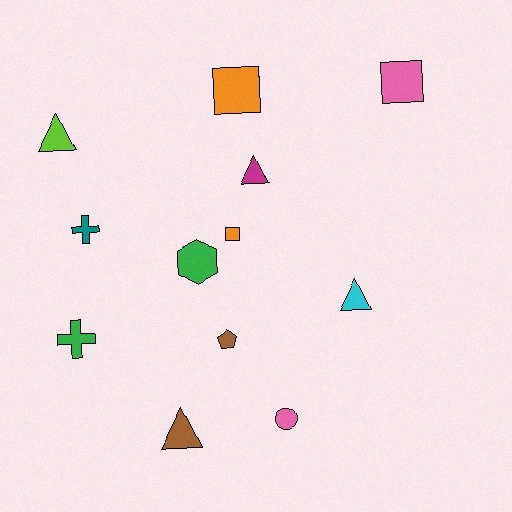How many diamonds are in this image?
There are no diamonds.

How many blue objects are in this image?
There are no blue objects.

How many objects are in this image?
There are 12 objects.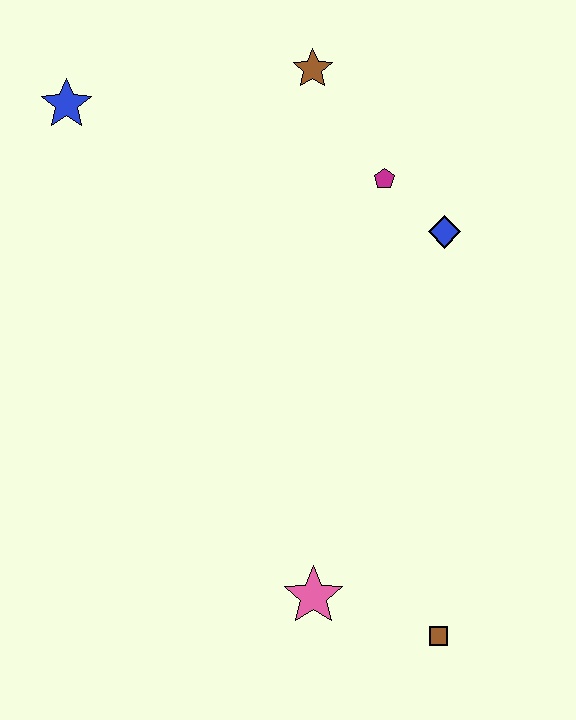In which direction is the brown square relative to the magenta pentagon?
The brown square is below the magenta pentagon.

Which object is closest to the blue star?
The brown star is closest to the blue star.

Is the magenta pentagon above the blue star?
No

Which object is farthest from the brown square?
The blue star is farthest from the brown square.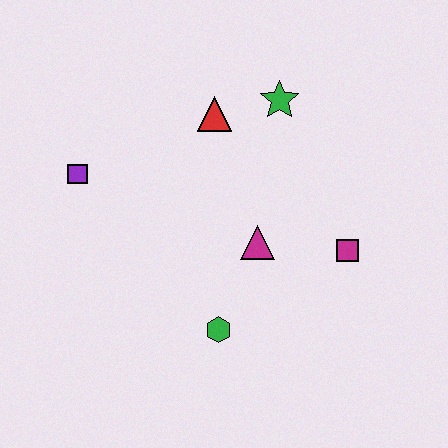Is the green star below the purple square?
No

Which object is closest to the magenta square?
The magenta triangle is closest to the magenta square.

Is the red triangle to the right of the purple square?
Yes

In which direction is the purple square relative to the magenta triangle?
The purple square is to the left of the magenta triangle.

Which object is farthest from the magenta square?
The purple square is farthest from the magenta square.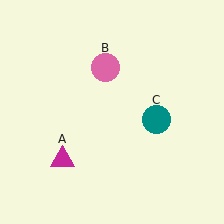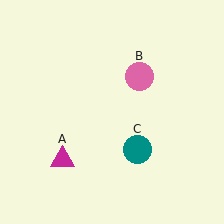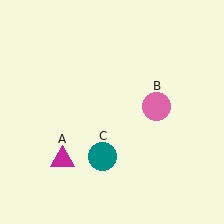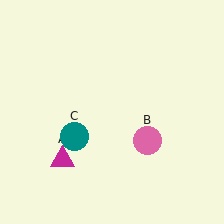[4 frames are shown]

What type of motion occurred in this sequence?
The pink circle (object B), teal circle (object C) rotated clockwise around the center of the scene.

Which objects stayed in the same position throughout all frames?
Magenta triangle (object A) remained stationary.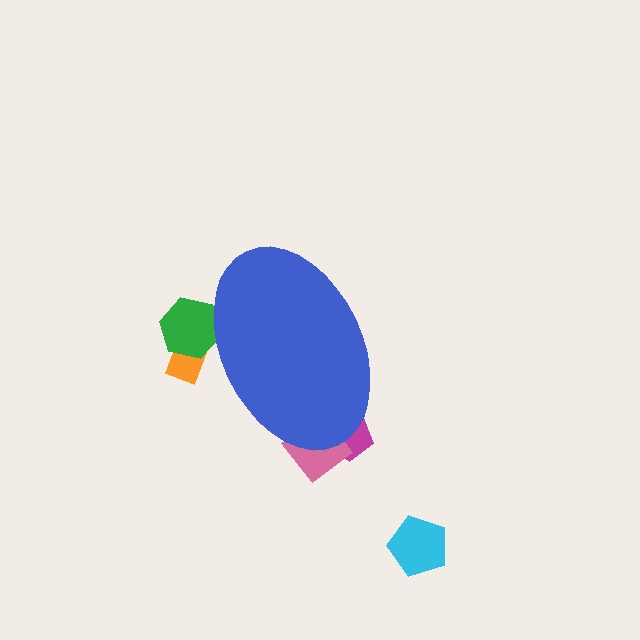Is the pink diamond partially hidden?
Yes, the pink diamond is partially hidden behind the blue ellipse.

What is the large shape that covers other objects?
A blue ellipse.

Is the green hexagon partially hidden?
Yes, the green hexagon is partially hidden behind the blue ellipse.